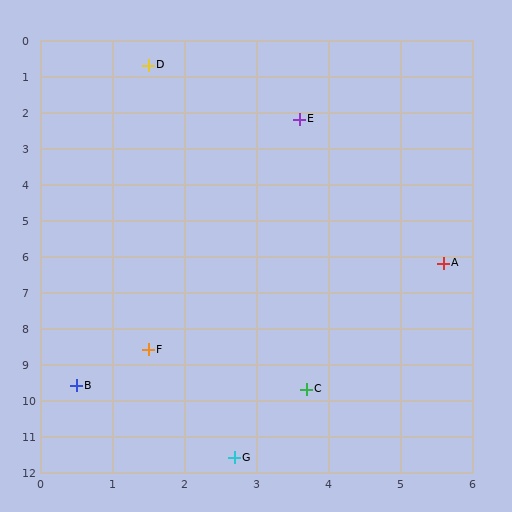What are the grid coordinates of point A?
Point A is at approximately (5.6, 6.2).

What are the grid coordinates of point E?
Point E is at approximately (3.6, 2.2).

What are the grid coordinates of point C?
Point C is at approximately (3.7, 9.7).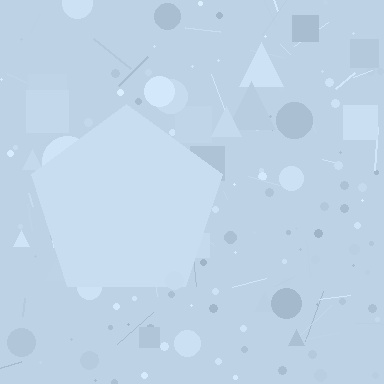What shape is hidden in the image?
A pentagon is hidden in the image.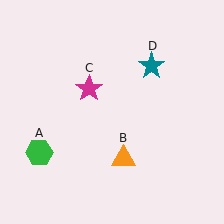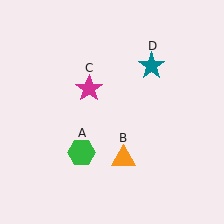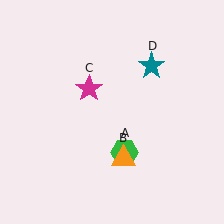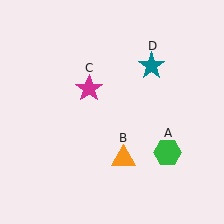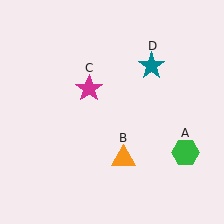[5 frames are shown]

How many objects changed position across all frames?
1 object changed position: green hexagon (object A).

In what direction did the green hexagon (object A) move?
The green hexagon (object A) moved right.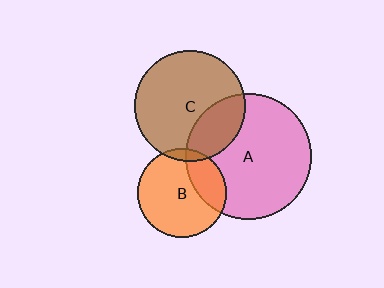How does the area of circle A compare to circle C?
Approximately 1.3 times.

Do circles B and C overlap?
Yes.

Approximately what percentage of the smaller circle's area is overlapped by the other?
Approximately 5%.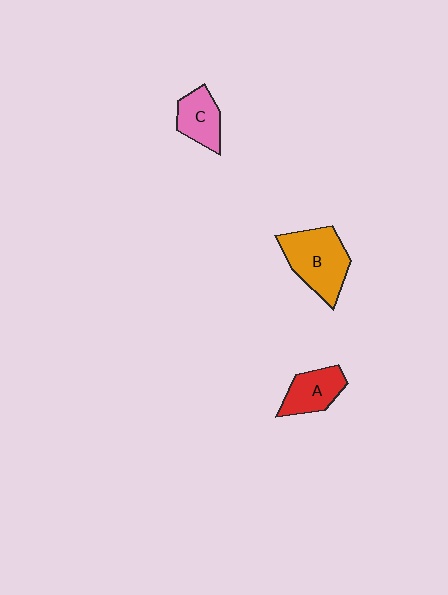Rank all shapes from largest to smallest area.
From largest to smallest: B (orange), A (red), C (pink).